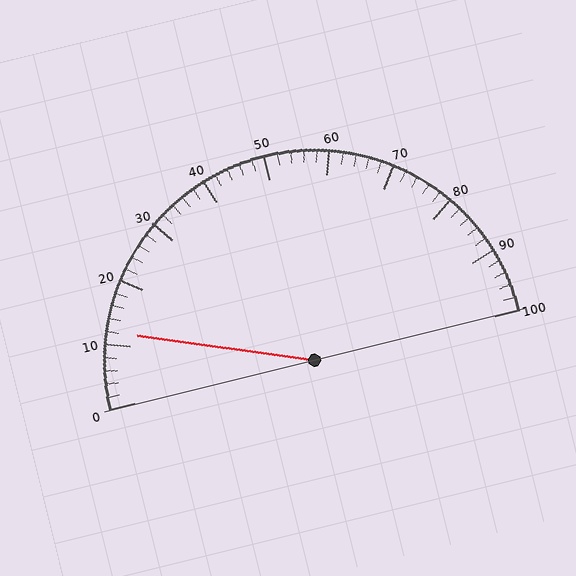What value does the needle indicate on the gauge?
The needle indicates approximately 12.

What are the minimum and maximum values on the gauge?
The gauge ranges from 0 to 100.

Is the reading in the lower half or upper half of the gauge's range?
The reading is in the lower half of the range (0 to 100).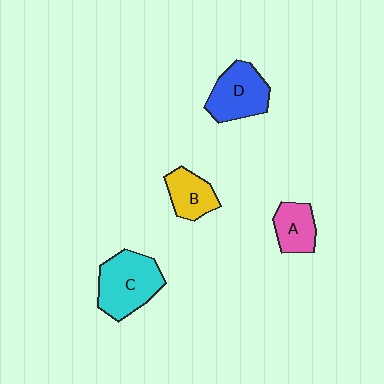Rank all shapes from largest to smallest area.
From largest to smallest: C (cyan), D (blue), B (yellow), A (pink).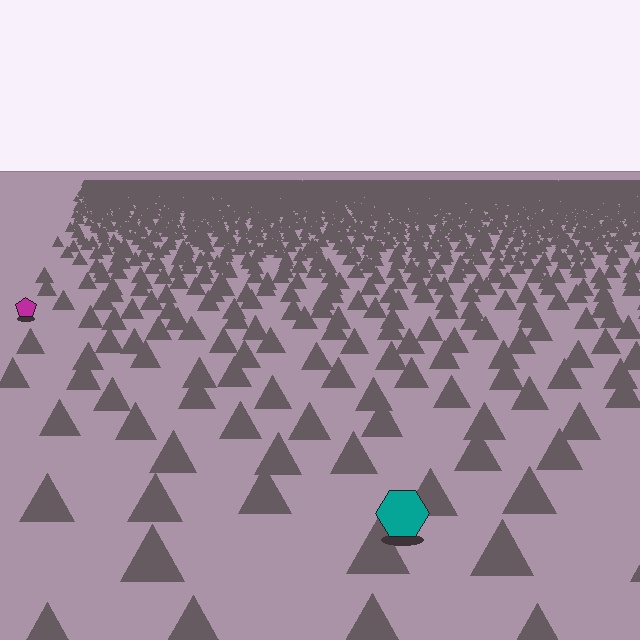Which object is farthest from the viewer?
The magenta pentagon is farthest from the viewer. It appears smaller and the ground texture around it is denser.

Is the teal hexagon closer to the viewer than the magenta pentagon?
Yes. The teal hexagon is closer — you can tell from the texture gradient: the ground texture is coarser near it.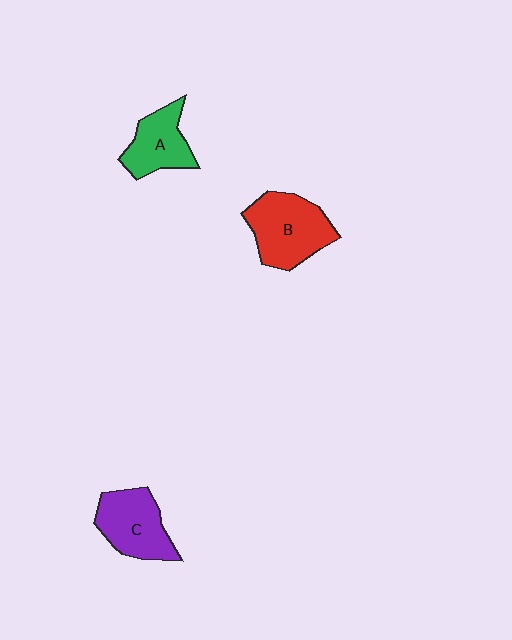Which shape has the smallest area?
Shape A (green).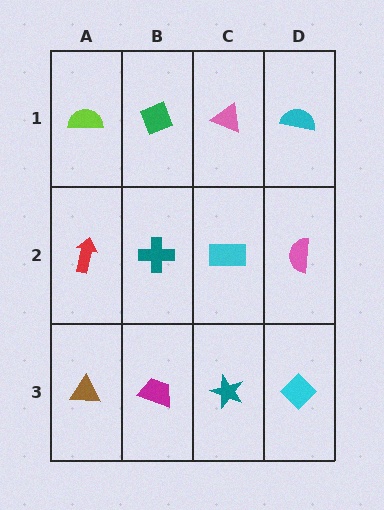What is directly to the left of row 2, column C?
A teal cross.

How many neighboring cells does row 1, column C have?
3.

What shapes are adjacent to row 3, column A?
A red arrow (row 2, column A), a magenta trapezoid (row 3, column B).